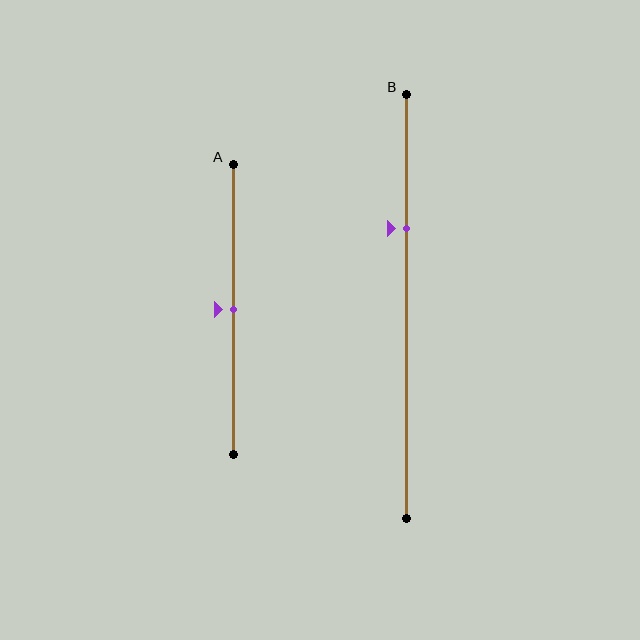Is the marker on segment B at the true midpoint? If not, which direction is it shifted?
No, the marker on segment B is shifted upward by about 18% of the segment length.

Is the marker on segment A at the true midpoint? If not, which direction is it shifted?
Yes, the marker on segment A is at the true midpoint.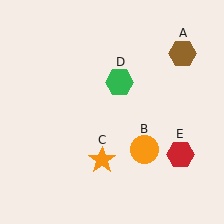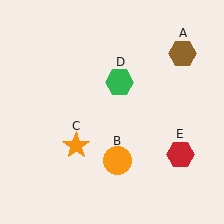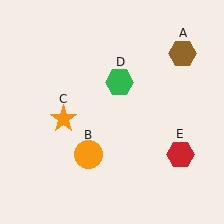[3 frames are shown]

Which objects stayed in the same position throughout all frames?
Brown hexagon (object A) and green hexagon (object D) and red hexagon (object E) remained stationary.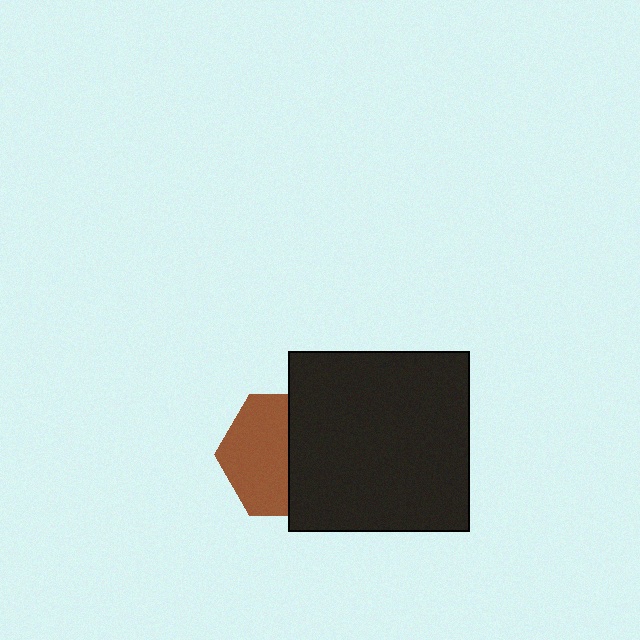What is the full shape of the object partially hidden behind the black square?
The partially hidden object is a brown hexagon.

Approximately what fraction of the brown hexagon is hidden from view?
Roughly 47% of the brown hexagon is hidden behind the black square.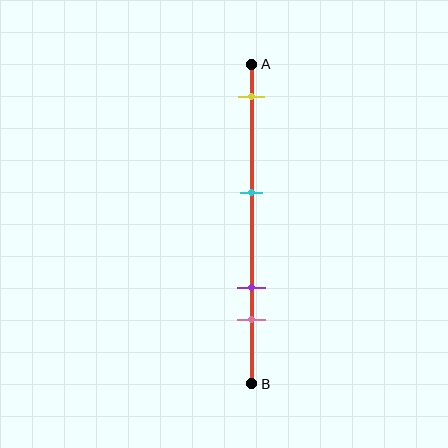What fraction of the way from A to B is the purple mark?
The purple mark is approximately 70% (0.7) of the way from A to B.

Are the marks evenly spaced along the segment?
No, the marks are not evenly spaced.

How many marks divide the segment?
There are 4 marks dividing the segment.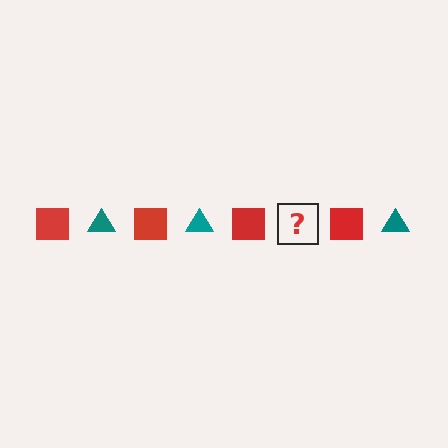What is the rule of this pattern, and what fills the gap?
The rule is that the pattern alternates between red square and teal triangle. The gap should be filled with a teal triangle.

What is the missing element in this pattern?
The missing element is a teal triangle.